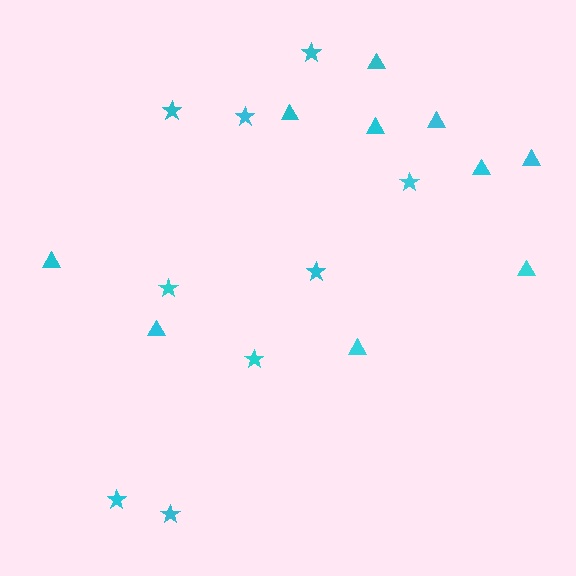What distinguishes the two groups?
There are 2 groups: one group of stars (9) and one group of triangles (10).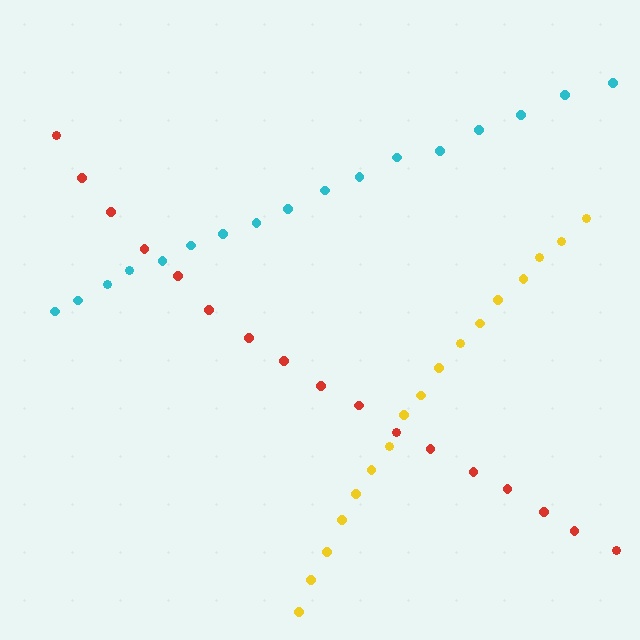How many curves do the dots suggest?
There are 3 distinct paths.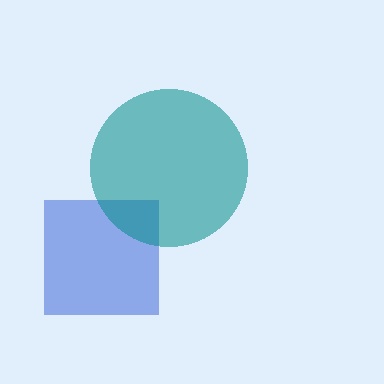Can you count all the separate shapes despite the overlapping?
Yes, there are 2 separate shapes.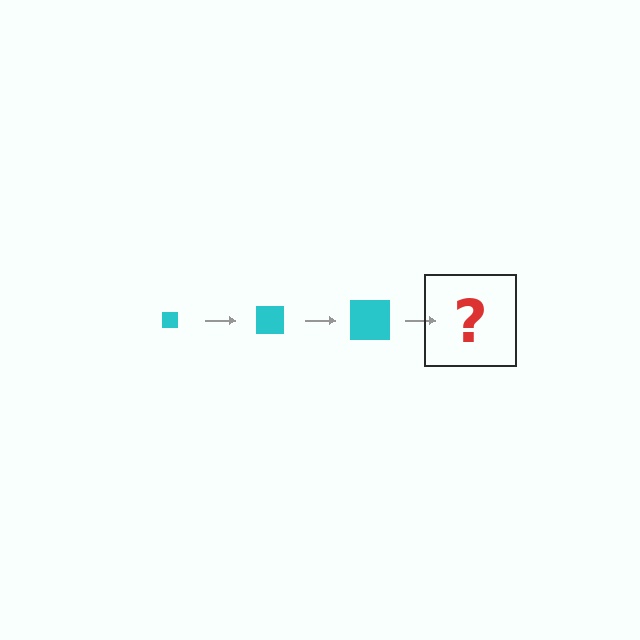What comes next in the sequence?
The next element should be a cyan square, larger than the previous one.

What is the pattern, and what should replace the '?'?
The pattern is that the square gets progressively larger each step. The '?' should be a cyan square, larger than the previous one.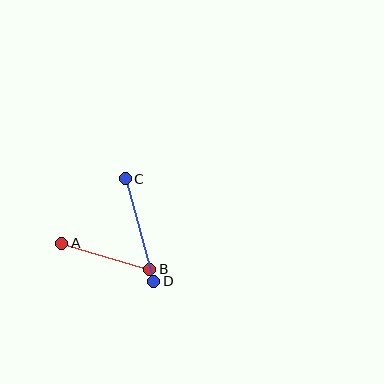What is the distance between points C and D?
The distance is approximately 106 pixels.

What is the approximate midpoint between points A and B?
The midpoint is at approximately (106, 256) pixels.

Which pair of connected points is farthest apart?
Points C and D are farthest apart.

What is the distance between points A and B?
The distance is approximately 92 pixels.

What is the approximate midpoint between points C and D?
The midpoint is at approximately (139, 230) pixels.